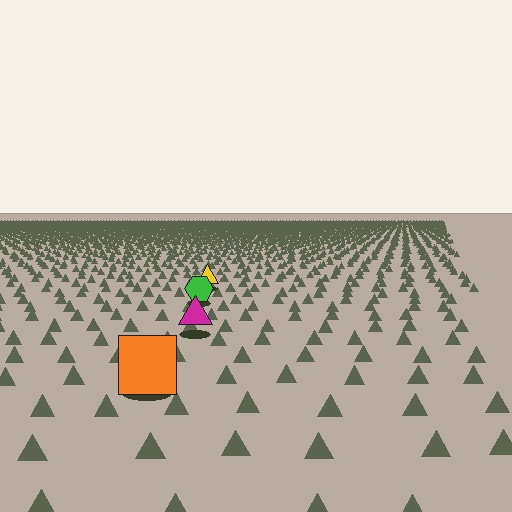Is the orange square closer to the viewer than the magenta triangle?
Yes. The orange square is closer — you can tell from the texture gradient: the ground texture is coarser near it.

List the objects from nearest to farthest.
From nearest to farthest: the orange square, the magenta triangle, the green hexagon, the yellow triangle.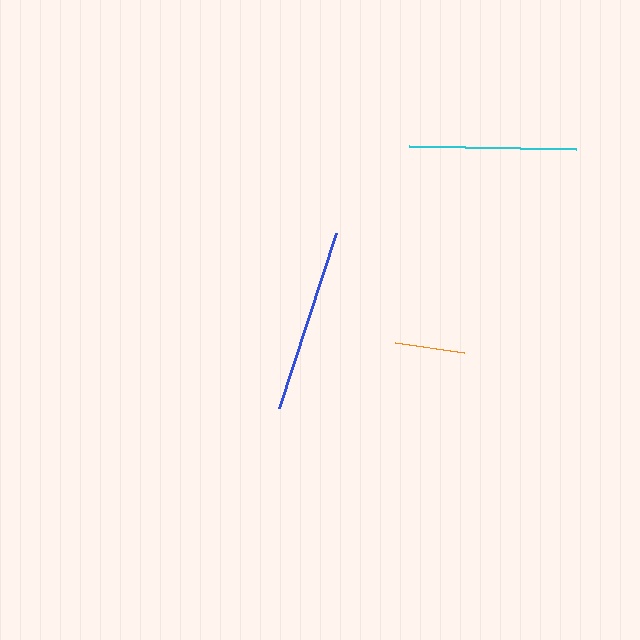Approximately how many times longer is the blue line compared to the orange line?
The blue line is approximately 2.6 times the length of the orange line.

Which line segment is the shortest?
The orange line is the shortest at approximately 70 pixels.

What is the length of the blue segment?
The blue segment is approximately 184 pixels long.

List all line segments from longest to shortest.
From longest to shortest: blue, cyan, orange.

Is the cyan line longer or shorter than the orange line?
The cyan line is longer than the orange line.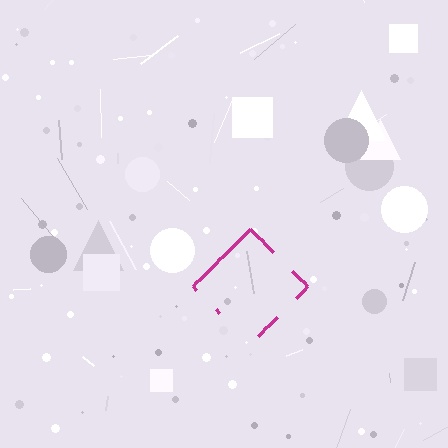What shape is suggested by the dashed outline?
The dashed outline suggests a diamond.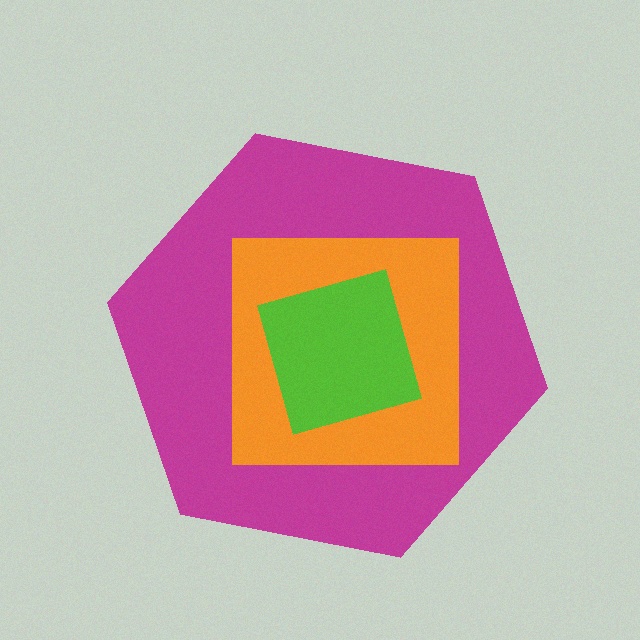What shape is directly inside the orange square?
The lime diamond.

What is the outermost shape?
The magenta hexagon.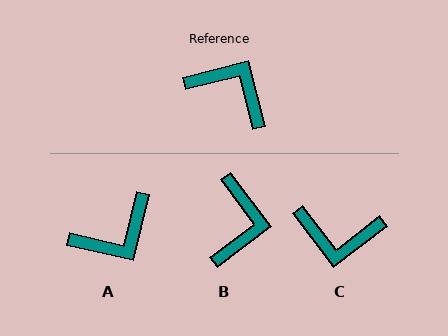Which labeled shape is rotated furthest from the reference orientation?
C, about 157 degrees away.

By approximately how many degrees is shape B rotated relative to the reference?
Approximately 67 degrees clockwise.